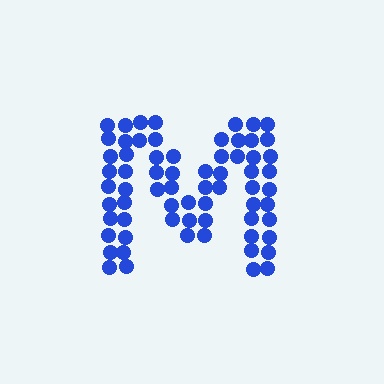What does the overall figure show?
The overall figure shows the letter M.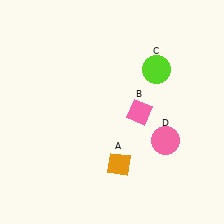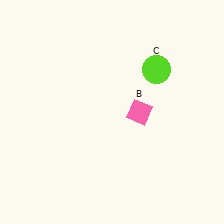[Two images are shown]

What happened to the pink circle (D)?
The pink circle (D) was removed in Image 2. It was in the bottom-right area of Image 1.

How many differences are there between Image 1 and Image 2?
There are 2 differences between the two images.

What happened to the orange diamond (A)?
The orange diamond (A) was removed in Image 2. It was in the bottom-right area of Image 1.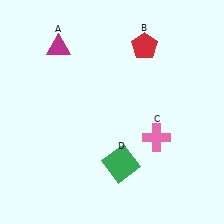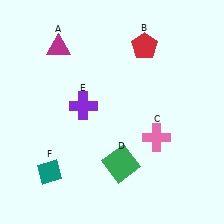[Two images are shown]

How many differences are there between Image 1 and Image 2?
There are 2 differences between the two images.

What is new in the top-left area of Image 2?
A purple cross (E) was added in the top-left area of Image 2.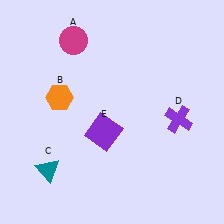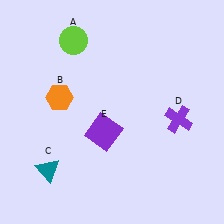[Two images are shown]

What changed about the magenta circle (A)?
In Image 1, A is magenta. In Image 2, it changed to lime.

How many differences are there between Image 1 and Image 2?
There is 1 difference between the two images.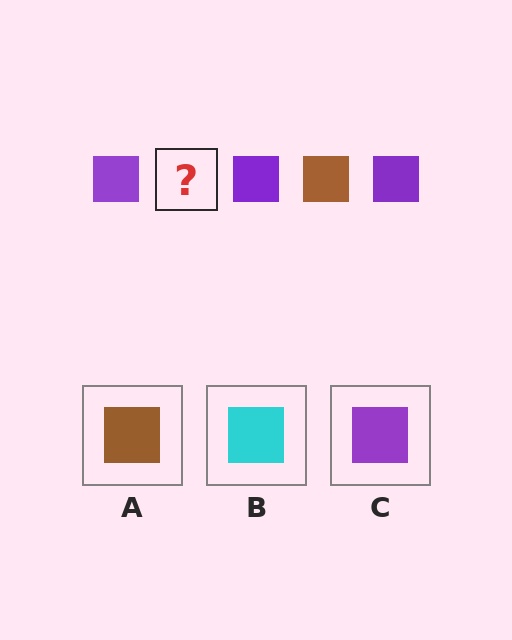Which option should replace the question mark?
Option A.